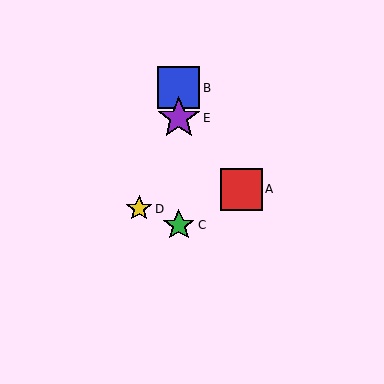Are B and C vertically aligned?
Yes, both are at x≈179.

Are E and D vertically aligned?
No, E is at x≈179 and D is at x≈139.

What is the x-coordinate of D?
Object D is at x≈139.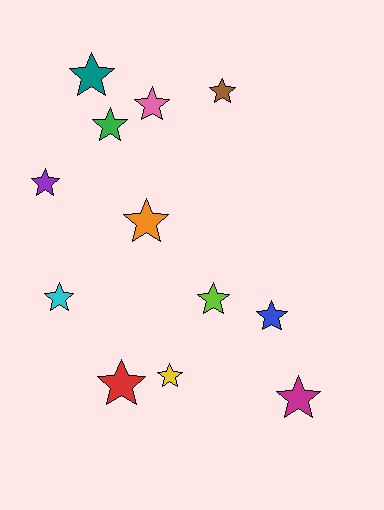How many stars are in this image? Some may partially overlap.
There are 12 stars.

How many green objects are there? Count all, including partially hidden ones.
There is 1 green object.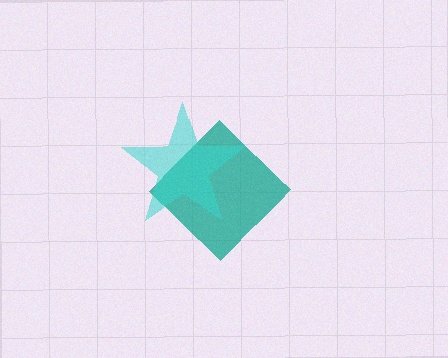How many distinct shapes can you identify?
There are 2 distinct shapes: a teal diamond, a cyan star.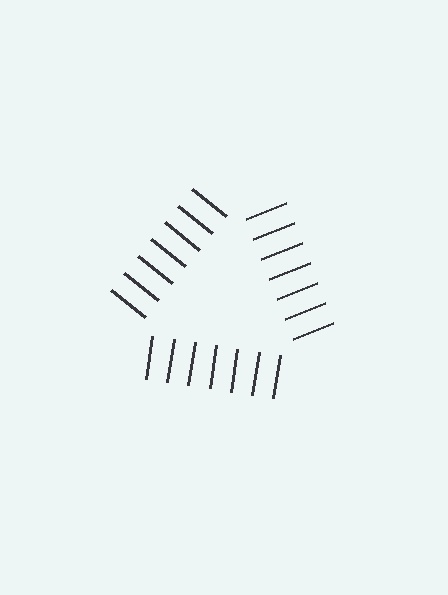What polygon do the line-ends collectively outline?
An illusory triangle — the line segments terminate on its edges but no continuous stroke is drawn.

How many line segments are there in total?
21 — 7 along each of the 3 edges.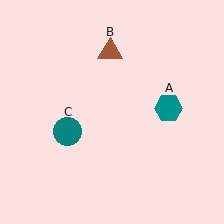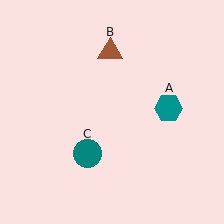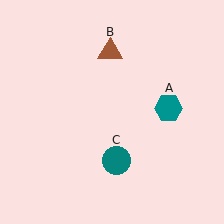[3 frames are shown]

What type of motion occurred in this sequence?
The teal circle (object C) rotated counterclockwise around the center of the scene.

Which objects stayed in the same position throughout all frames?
Teal hexagon (object A) and brown triangle (object B) remained stationary.